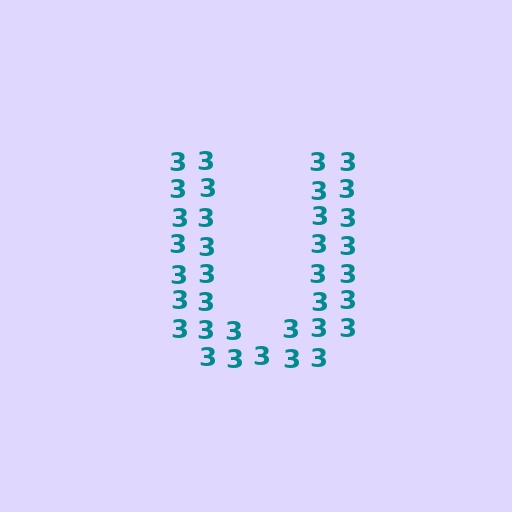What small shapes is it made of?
It is made of small digit 3's.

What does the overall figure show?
The overall figure shows the letter U.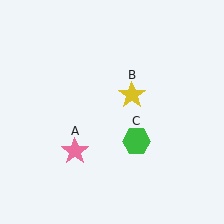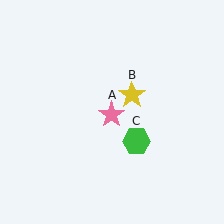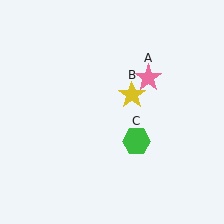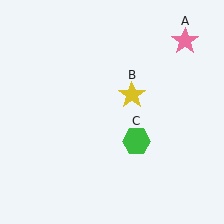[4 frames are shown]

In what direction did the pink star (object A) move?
The pink star (object A) moved up and to the right.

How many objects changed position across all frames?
1 object changed position: pink star (object A).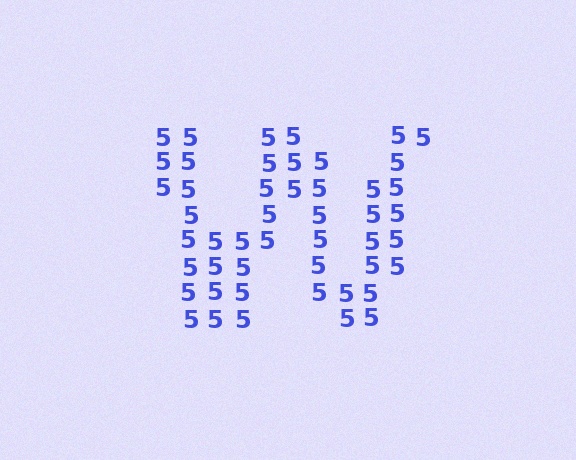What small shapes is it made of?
It is made of small digit 5's.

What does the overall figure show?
The overall figure shows the letter W.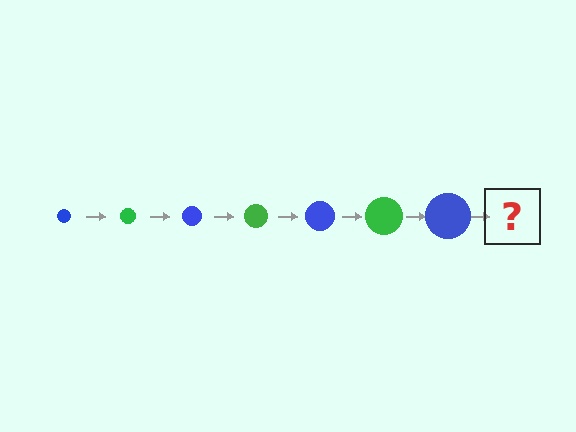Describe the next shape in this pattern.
It should be a green circle, larger than the previous one.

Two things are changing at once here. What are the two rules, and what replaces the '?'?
The two rules are that the circle grows larger each step and the color cycles through blue and green. The '?' should be a green circle, larger than the previous one.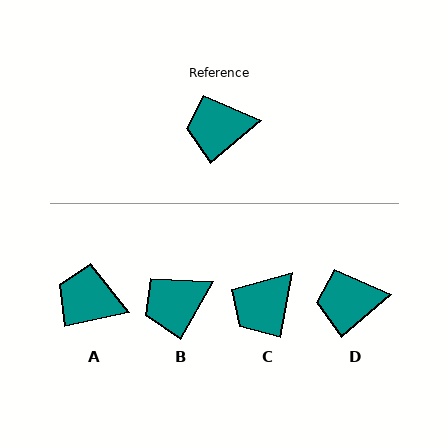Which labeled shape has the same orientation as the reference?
D.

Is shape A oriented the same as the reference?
No, it is off by about 28 degrees.